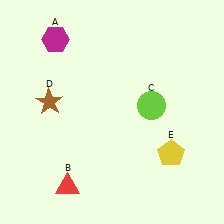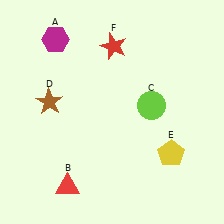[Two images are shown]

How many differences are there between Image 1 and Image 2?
There is 1 difference between the two images.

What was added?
A red star (F) was added in Image 2.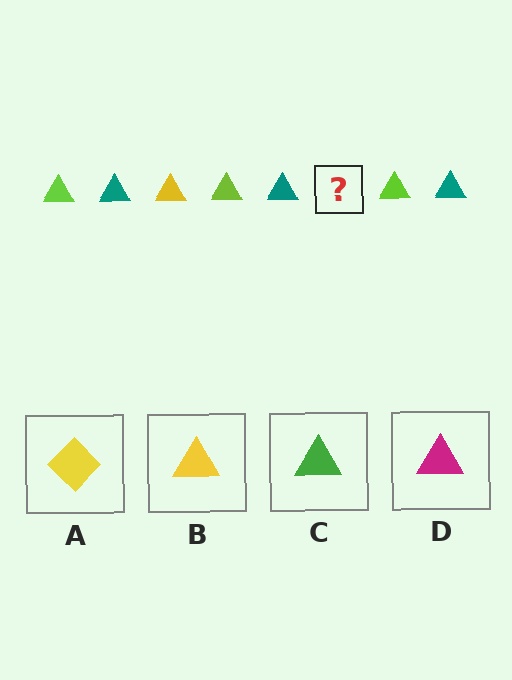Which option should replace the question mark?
Option B.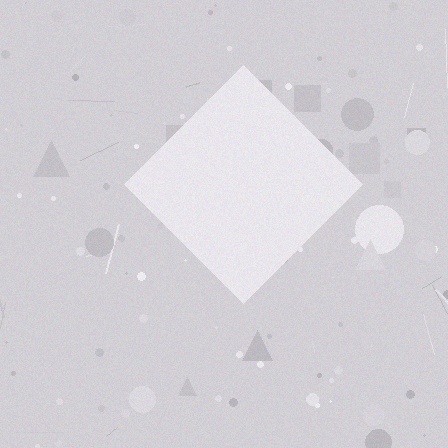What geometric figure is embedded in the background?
A diamond is embedded in the background.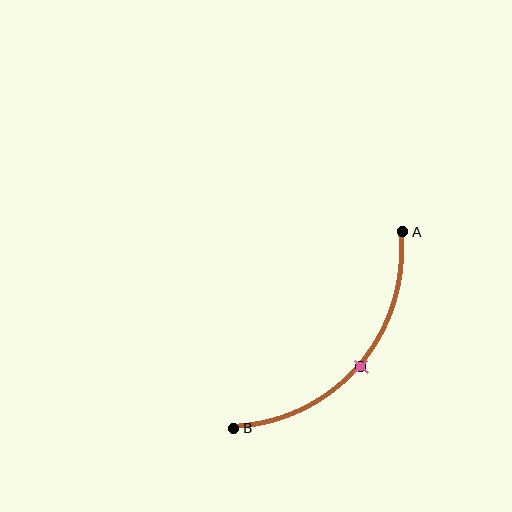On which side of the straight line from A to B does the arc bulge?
The arc bulges below and to the right of the straight line connecting A and B.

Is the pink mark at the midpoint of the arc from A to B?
Yes. The pink mark lies on the arc at equal arc-length from both A and B — it is the arc midpoint.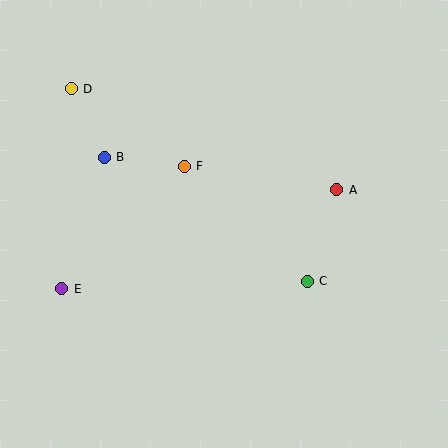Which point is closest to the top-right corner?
Point A is closest to the top-right corner.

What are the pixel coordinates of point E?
Point E is at (62, 289).